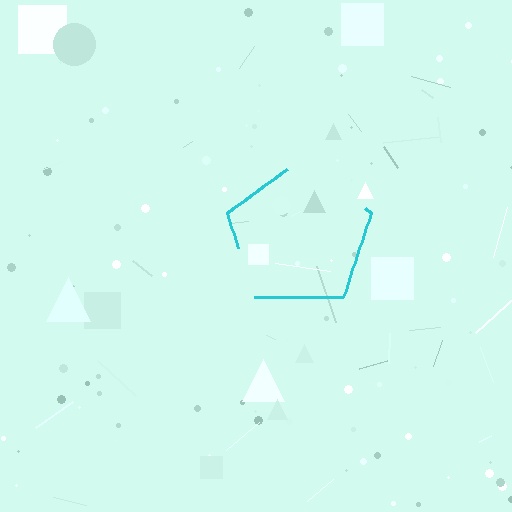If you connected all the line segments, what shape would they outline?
They would outline a pentagon.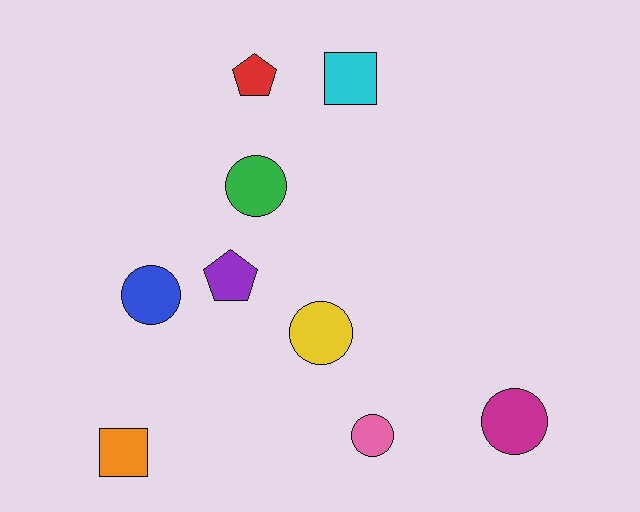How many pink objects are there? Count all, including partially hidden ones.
There is 1 pink object.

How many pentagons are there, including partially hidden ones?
There are 2 pentagons.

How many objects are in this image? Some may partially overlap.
There are 9 objects.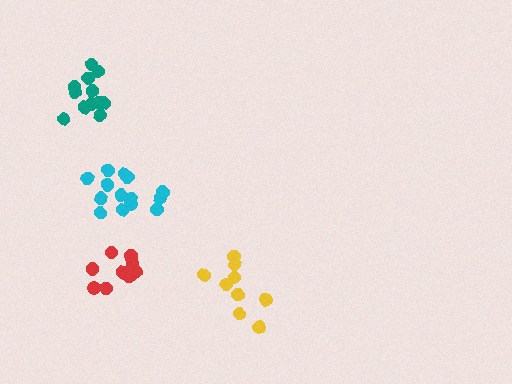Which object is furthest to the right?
The yellow cluster is rightmost.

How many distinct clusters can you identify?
There are 4 distinct clusters.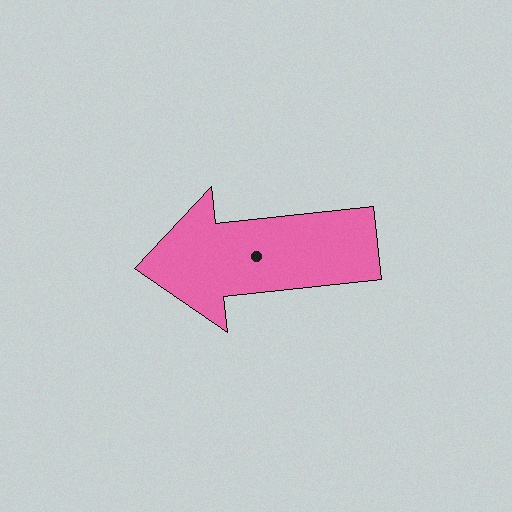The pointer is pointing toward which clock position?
Roughly 9 o'clock.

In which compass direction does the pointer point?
West.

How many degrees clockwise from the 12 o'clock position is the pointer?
Approximately 264 degrees.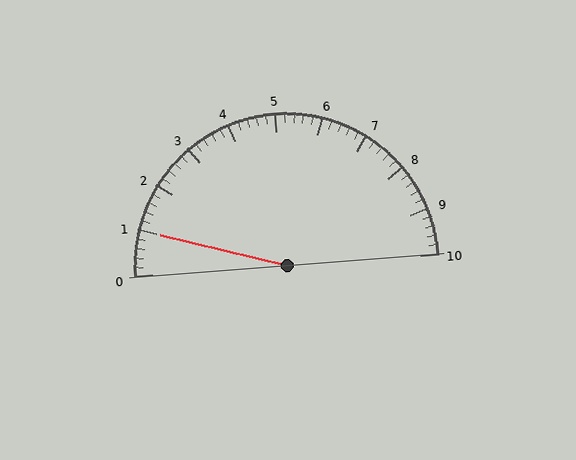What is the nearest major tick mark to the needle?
The nearest major tick mark is 1.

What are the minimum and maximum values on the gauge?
The gauge ranges from 0 to 10.